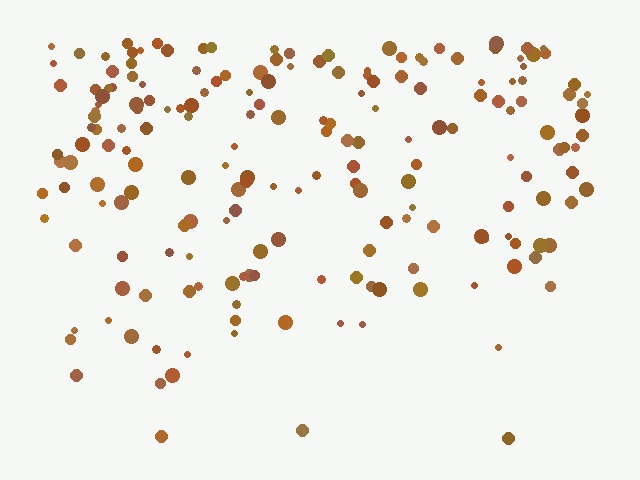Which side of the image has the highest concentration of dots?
The top.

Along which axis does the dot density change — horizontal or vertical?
Vertical.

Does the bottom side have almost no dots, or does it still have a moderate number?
Still a moderate number, just noticeably fewer than the top.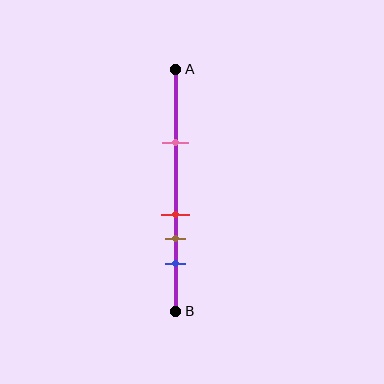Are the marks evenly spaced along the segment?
No, the marks are not evenly spaced.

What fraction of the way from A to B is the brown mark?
The brown mark is approximately 70% (0.7) of the way from A to B.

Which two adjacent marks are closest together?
The red and brown marks are the closest adjacent pair.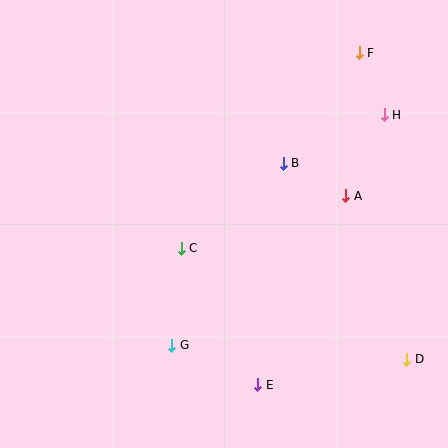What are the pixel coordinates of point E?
Point E is at (258, 385).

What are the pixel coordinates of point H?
Point H is at (384, 115).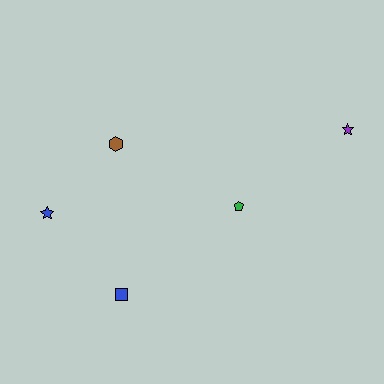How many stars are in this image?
There are 2 stars.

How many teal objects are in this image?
There are no teal objects.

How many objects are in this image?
There are 5 objects.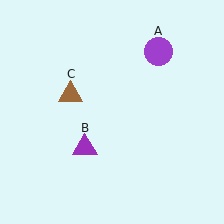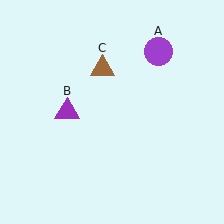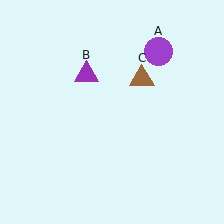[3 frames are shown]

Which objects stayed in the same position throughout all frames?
Purple circle (object A) remained stationary.